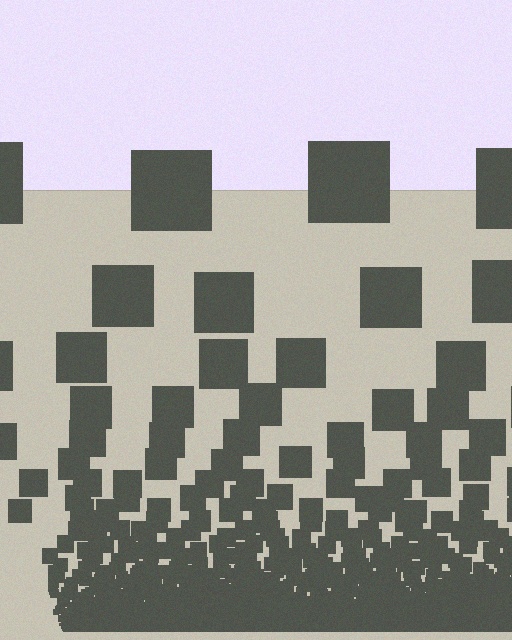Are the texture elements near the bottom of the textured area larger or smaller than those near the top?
Smaller. The gradient is inverted — elements near the bottom are smaller and denser.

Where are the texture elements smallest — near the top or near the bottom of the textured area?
Near the bottom.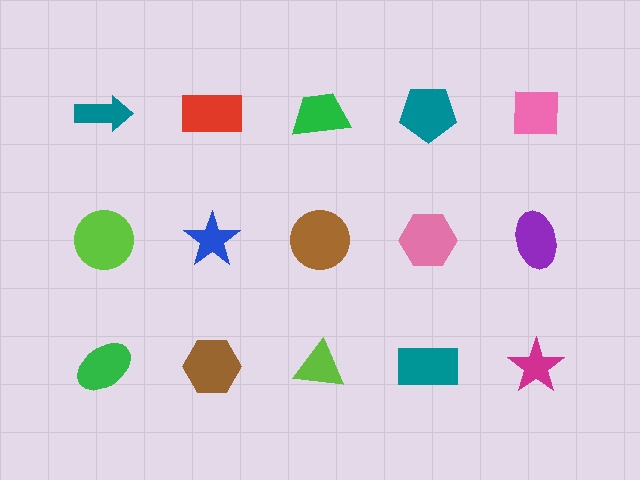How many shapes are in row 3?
5 shapes.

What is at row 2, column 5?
A purple ellipse.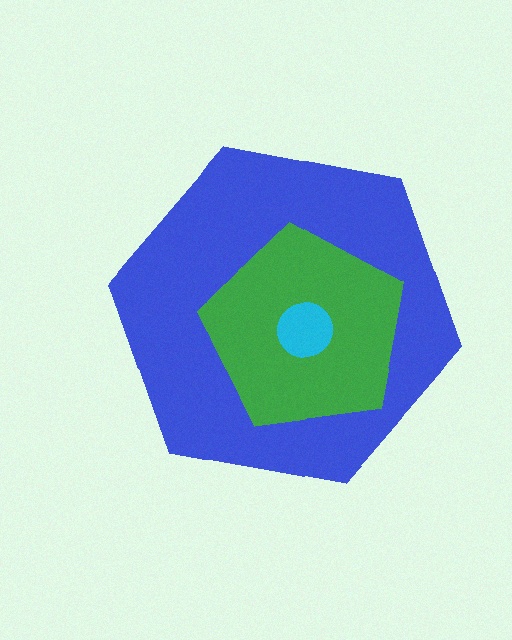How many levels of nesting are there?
3.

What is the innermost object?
The cyan circle.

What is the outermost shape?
The blue hexagon.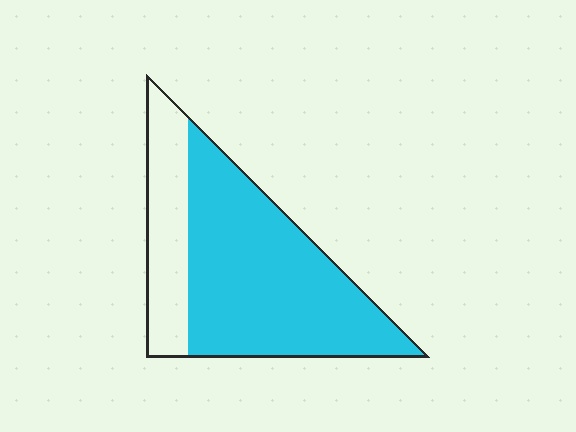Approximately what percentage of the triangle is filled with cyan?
Approximately 75%.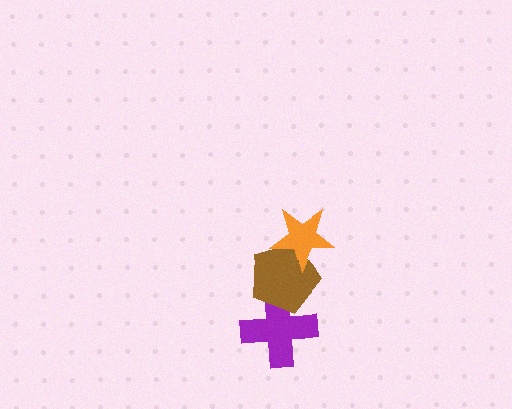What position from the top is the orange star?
The orange star is 1st from the top.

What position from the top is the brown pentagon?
The brown pentagon is 2nd from the top.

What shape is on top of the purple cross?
The brown pentagon is on top of the purple cross.